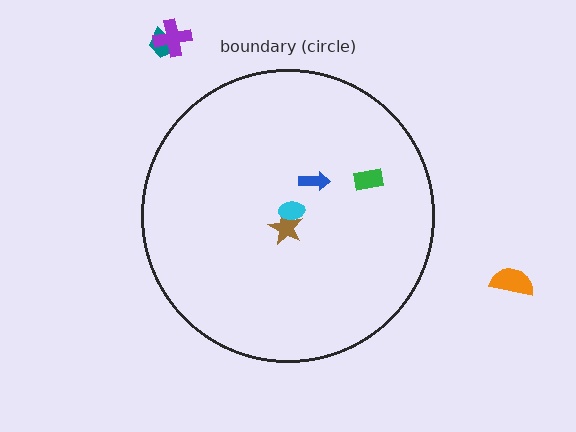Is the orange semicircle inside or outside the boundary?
Outside.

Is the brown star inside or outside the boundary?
Inside.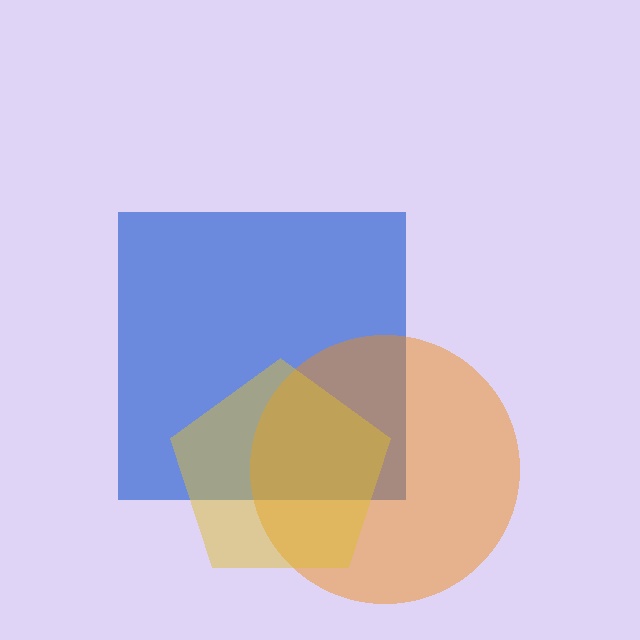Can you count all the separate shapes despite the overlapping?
Yes, there are 3 separate shapes.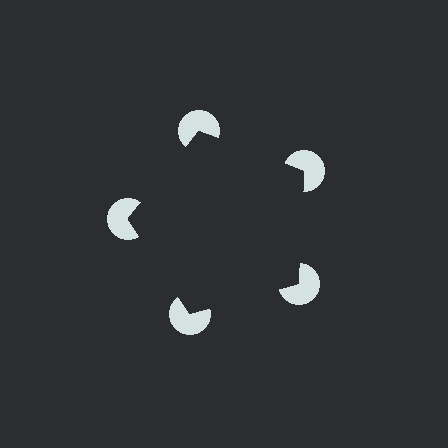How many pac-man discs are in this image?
There are 5 — one at each vertex of the illusory pentagon.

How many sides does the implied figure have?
5 sides.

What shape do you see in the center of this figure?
An illusory pentagon — its edges are inferred from the aligned wedge cuts in the pac-man discs, not physically drawn.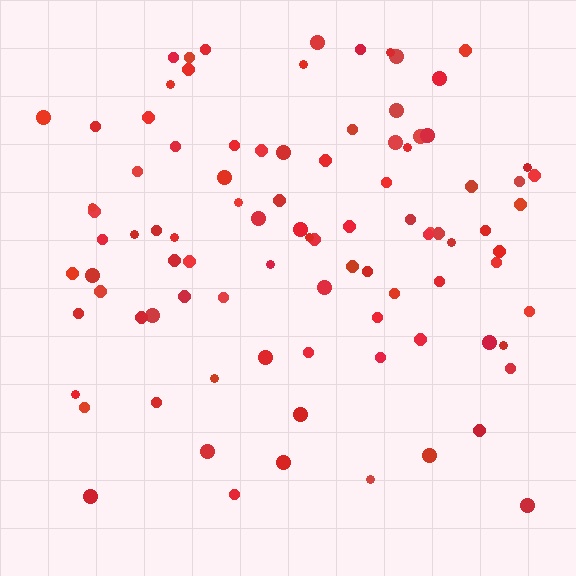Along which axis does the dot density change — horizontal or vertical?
Vertical.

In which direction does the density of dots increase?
From bottom to top, with the top side densest.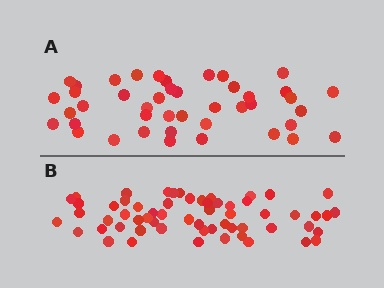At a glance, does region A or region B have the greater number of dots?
Region B (the bottom region) has more dots.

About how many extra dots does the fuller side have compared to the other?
Region B has approximately 15 more dots than region A.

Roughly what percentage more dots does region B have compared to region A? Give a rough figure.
About 40% more.